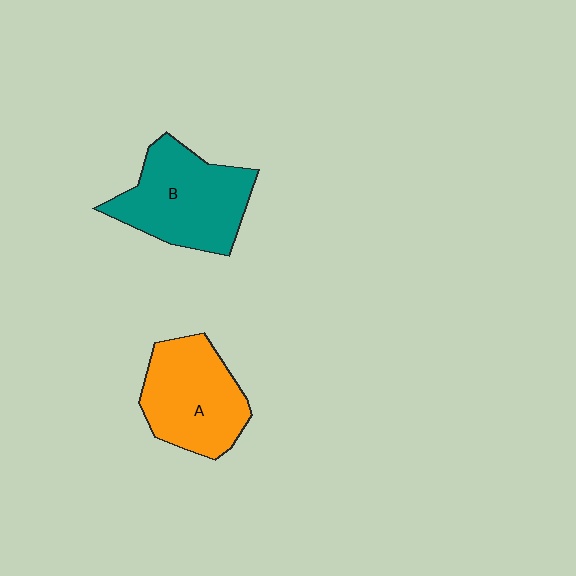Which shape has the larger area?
Shape B (teal).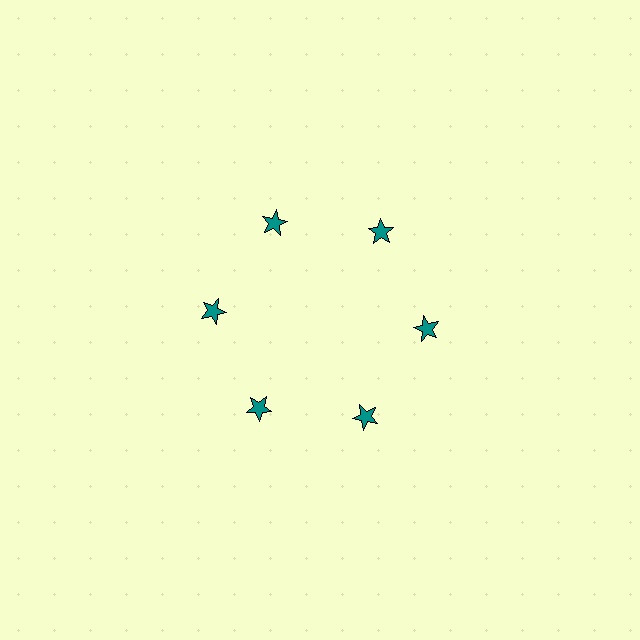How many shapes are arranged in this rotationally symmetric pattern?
There are 6 shapes, arranged in 6 groups of 1.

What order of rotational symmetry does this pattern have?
This pattern has 6-fold rotational symmetry.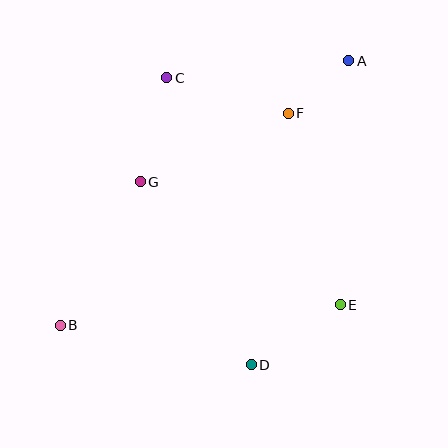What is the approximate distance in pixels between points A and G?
The distance between A and G is approximately 241 pixels.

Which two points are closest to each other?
Points A and F are closest to each other.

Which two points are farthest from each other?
Points A and B are farthest from each other.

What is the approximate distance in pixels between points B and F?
The distance between B and F is approximately 311 pixels.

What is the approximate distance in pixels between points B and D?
The distance between B and D is approximately 195 pixels.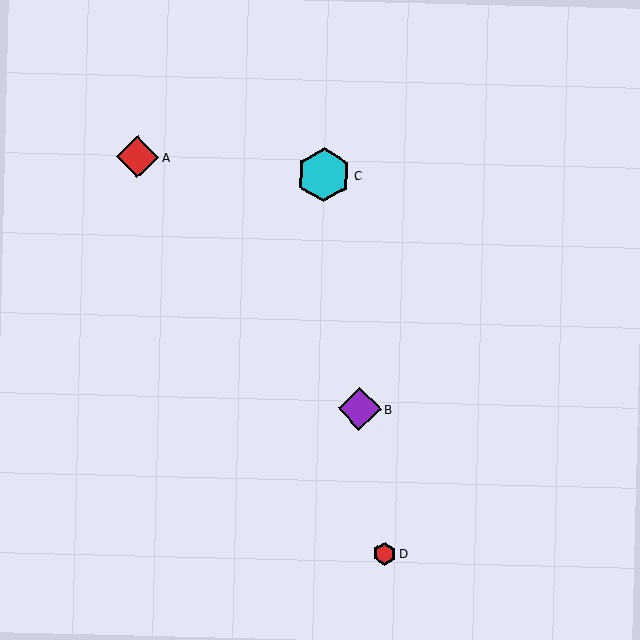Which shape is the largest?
The cyan hexagon (labeled C) is the largest.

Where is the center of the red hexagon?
The center of the red hexagon is at (385, 554).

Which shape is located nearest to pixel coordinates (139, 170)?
The red diamond (labeled A) at (137, 157) is nearest to that location.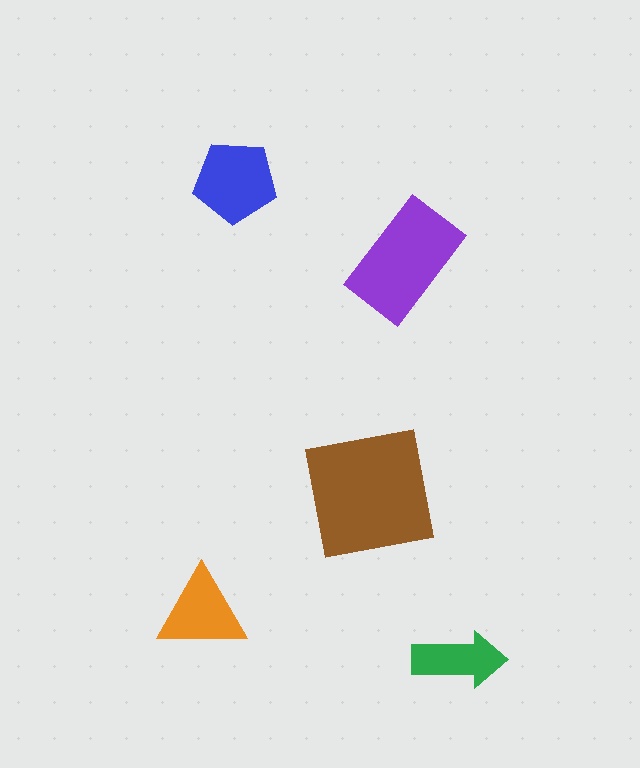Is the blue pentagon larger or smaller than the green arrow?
Larger.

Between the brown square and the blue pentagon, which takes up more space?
The brown square.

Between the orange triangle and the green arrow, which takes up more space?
The orange triangle.